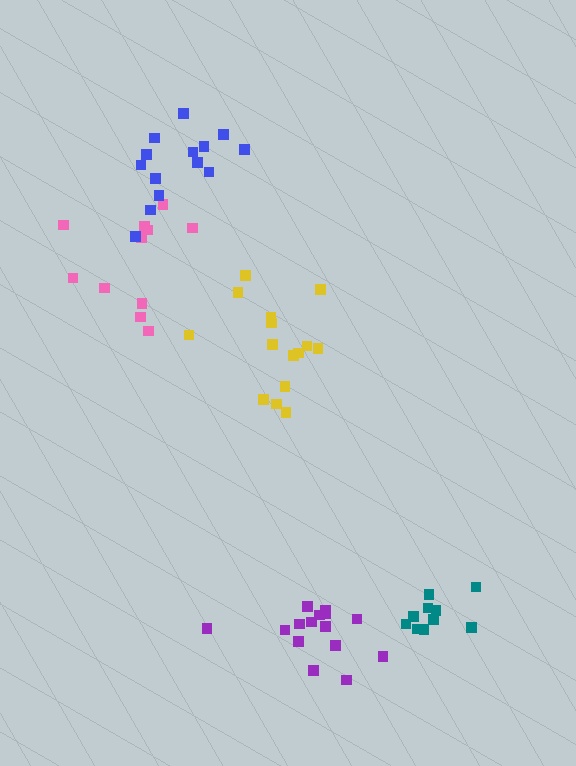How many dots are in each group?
Group 1: 15 dots, Group 2: 11 dots, Group 3: 10 dots, Group 4: 14 dots, Group 5: 15 dots (65 total).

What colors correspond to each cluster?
The clusters are colored: purple, pink, teal, blue, yellow.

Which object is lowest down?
The purple cluster is bottommost.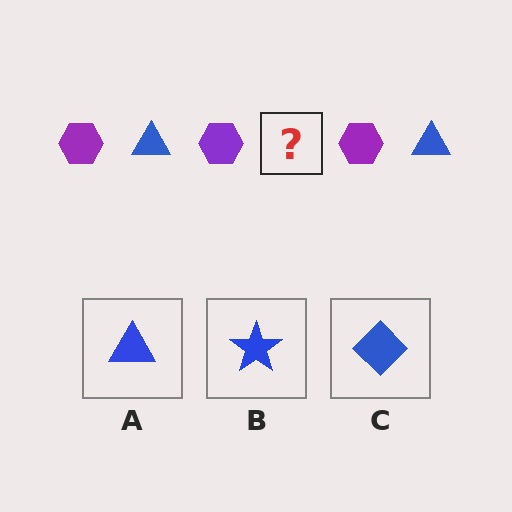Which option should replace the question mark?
Option A.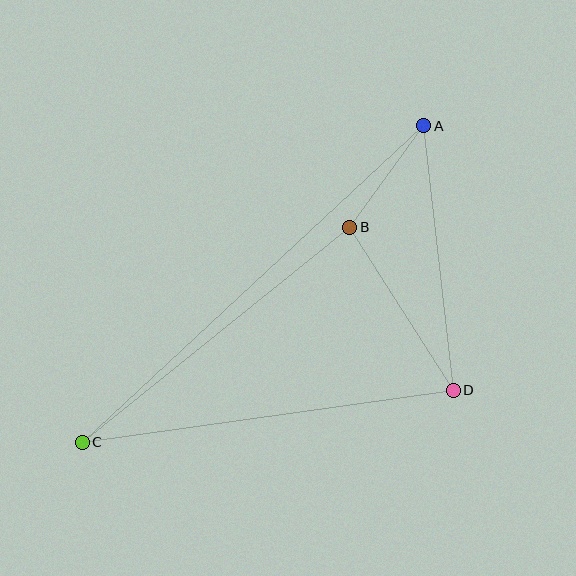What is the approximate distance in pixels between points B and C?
The distance between B and C is approximately 343 pixels.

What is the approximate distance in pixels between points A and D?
The distance between A and D is approximately 266 pixels.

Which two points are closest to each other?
Points A and B are closest to each other.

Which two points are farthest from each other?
Points A and C are farthest from each other.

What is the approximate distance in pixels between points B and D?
The distance between B and D is approximately 193 pixels.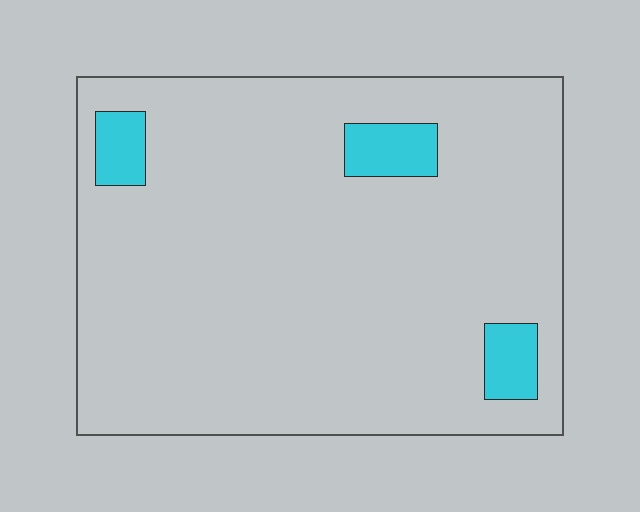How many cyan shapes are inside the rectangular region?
3.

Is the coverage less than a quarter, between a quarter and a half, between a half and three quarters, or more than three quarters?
Less than a quarter.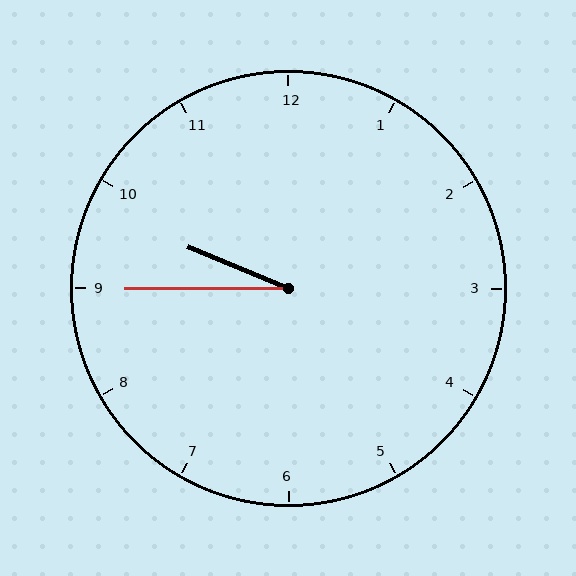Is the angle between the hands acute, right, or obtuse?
It is acute.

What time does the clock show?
9:45.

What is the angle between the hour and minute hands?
Approximately 22 degrees.